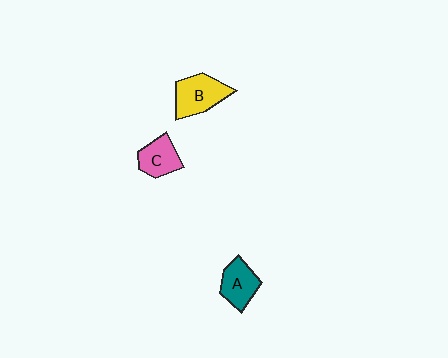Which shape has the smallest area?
Shape C (pink).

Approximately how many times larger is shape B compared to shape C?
Approximately 1.3 times.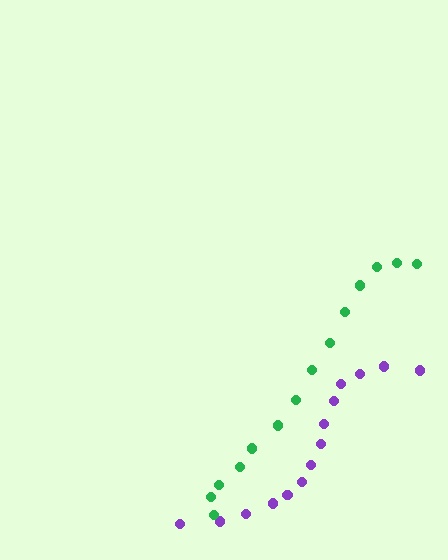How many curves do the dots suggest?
There are 2 distinct paths.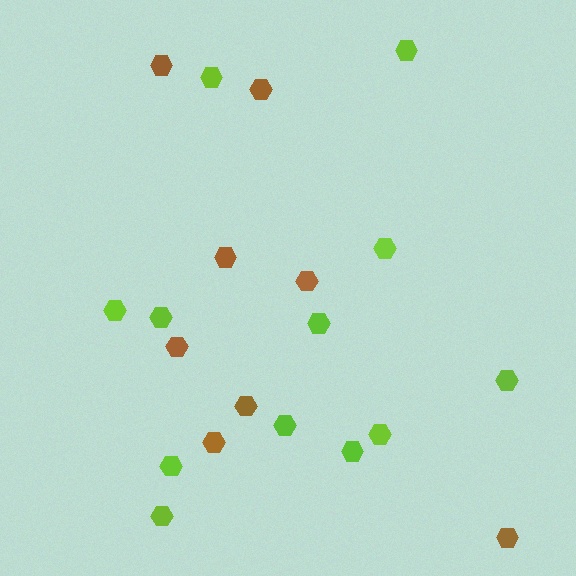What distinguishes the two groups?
There are 2 groups: one group of brown hexagons (8) and one group of lime hexagons (12).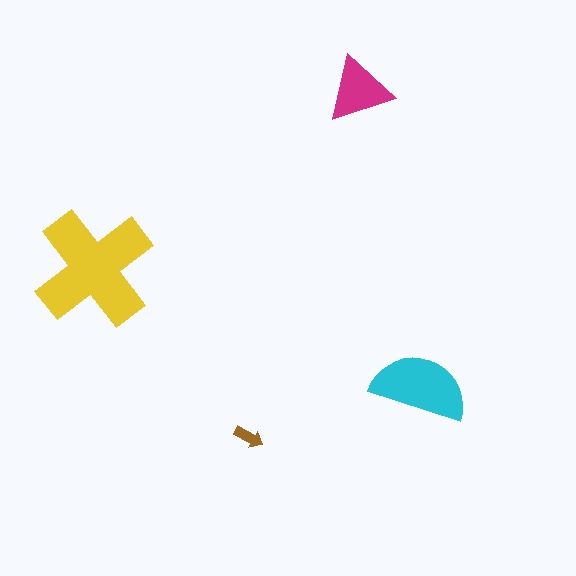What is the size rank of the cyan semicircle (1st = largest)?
2nd.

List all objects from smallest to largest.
The brown arrow, the magenta triangle, the cyan semicircle, the yellow cross.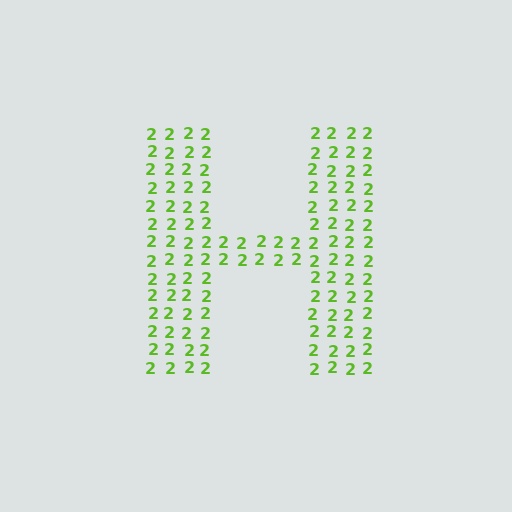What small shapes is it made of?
It is made of small digit 2's.